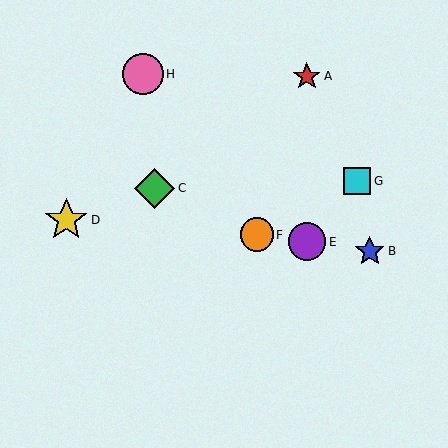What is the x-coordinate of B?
Object B is at x≈370.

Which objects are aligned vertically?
Objects A, E are aligned vertically.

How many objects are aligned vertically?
2 objects (A, E) are aligned vertically.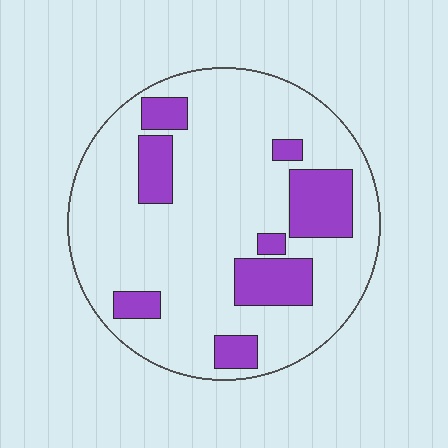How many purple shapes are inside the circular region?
8.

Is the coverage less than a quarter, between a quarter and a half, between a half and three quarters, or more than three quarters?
Less than a quarter.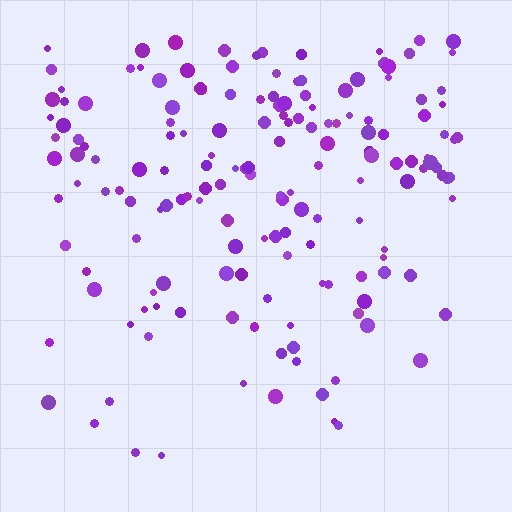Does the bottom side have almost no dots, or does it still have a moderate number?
Still a moderate number, just noticeably fewer than the top.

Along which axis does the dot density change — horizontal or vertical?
Vertical.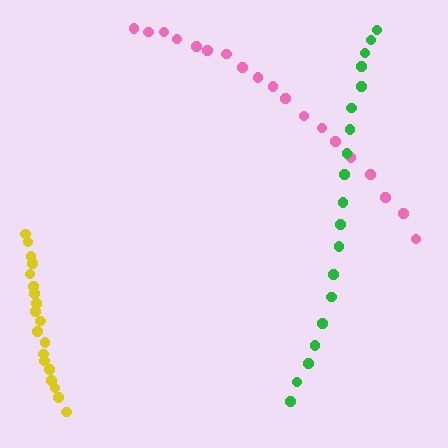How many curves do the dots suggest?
There are 3 distinct paths.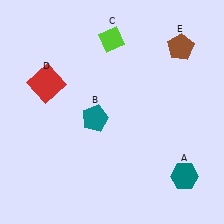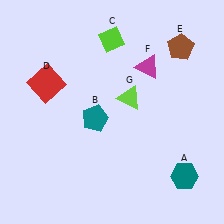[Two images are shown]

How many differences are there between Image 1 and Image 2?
There are 2 differences between the two images.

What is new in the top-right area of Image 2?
A lime triangle (G) was added in the top-right area of Image 2.